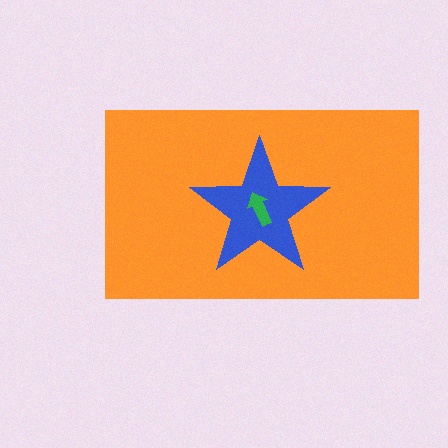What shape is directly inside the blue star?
The green arrow.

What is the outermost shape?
The orange rectangle.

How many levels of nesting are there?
3.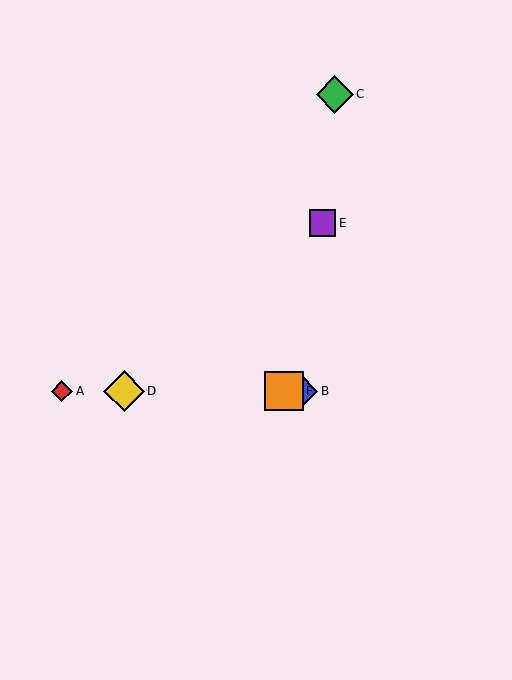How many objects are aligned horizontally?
4 objects (A, B, D, F) are aligned horizontally.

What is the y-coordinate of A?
Object A is at y≈391.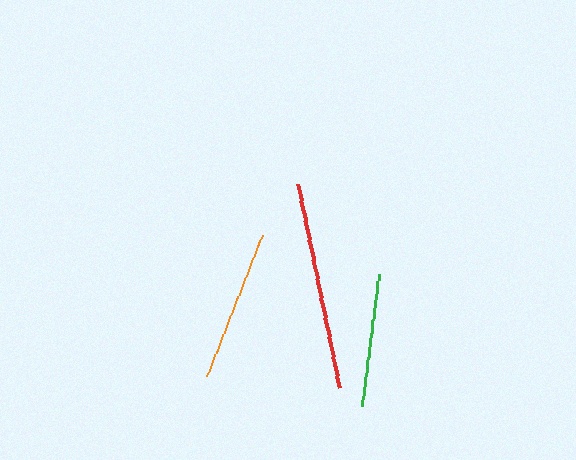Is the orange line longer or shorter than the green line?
The orange line is longer than the green line.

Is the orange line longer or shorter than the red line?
The red line is longer than the orange line.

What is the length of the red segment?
The red segment is approximately 208 pixels long.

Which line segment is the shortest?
The green line is the shortest at approximately 133 pixels.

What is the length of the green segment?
The green segment is approximately 133 pixels long.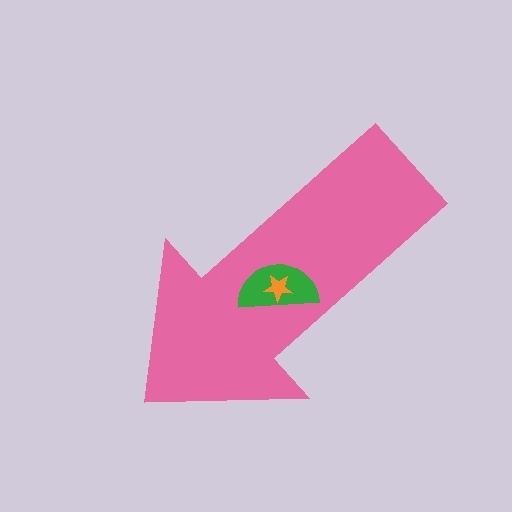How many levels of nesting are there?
3.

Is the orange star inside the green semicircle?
Yes.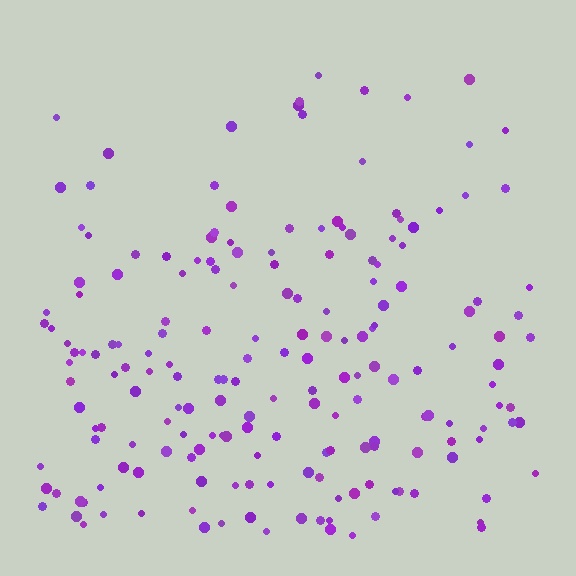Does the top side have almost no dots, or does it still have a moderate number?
Still a moderate number, just noticeably fewer than the bottom.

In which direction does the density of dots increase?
From top to bottom, with the bottom side densest.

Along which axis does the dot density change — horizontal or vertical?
Vertical.